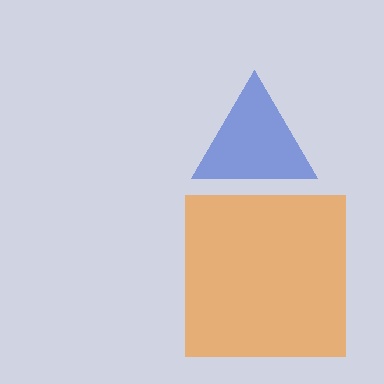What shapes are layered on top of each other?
The layered shapes are: an orange square, a blue triangle.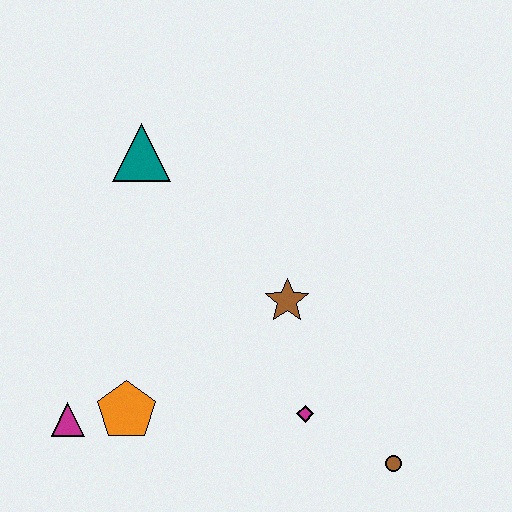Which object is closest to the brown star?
The magenta diamond is closest to the brown star.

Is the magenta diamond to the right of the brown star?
Yes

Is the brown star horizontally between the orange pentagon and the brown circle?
Yes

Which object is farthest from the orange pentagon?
The brown circle is farthest from the orange pentagon.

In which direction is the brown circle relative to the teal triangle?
The brown circle is below the teal triangle.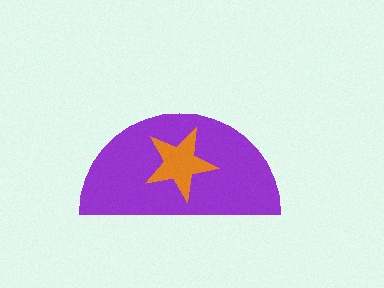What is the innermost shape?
The orange star.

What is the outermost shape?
The purple semicircle.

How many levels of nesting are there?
2.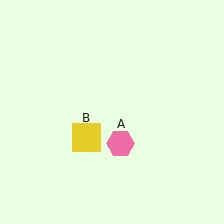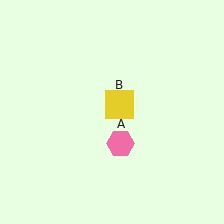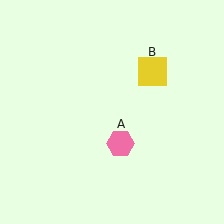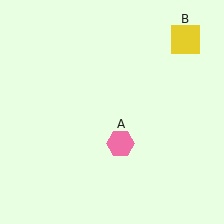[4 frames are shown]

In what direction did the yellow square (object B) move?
The yellow square (object B) moved up and to the right.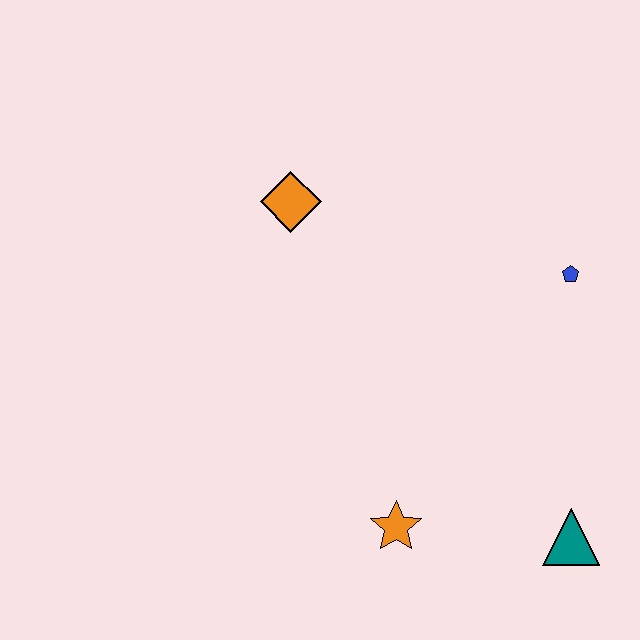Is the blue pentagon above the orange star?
Yes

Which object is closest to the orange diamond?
The blue pentagon is closest to the orange diamond.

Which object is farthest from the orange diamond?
The teal triangle is farthest from the orange diamond.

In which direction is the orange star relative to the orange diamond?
The orange star is below the orange diamond.